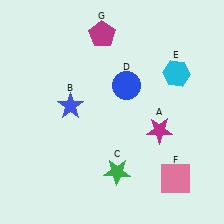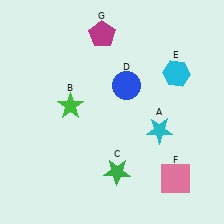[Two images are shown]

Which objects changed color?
A changed from magenta to cyan. B changed from blue to green.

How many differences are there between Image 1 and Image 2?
There are 2 differences between the two images.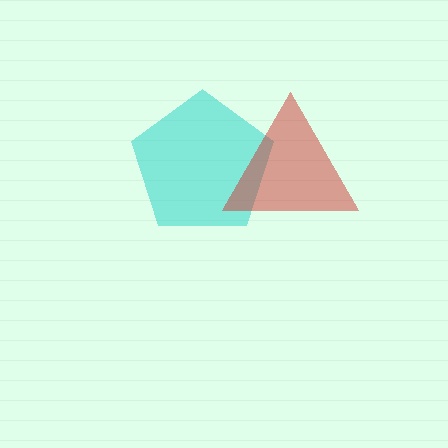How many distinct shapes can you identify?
There are 2 distinct shapes: a cyan pentagon, a red triangle.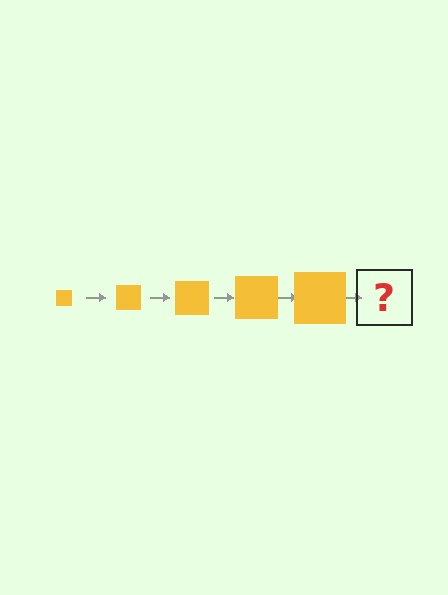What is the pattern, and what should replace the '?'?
The pattern is that the square gets progressively larger each step. The '?' should be a yellow square, larger than the previous one.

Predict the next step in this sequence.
The next step is a yellow square, larger than the previous one.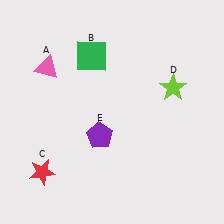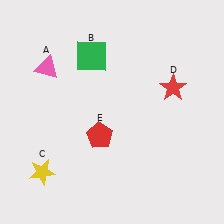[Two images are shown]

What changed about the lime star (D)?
In Image 1, D is lime. In Image 2, it changed to red.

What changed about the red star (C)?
In Image 1, C is red. In Image 2, it changed to yellow.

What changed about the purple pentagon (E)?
In Image 1, E is purple. In Image 2, it changed to red.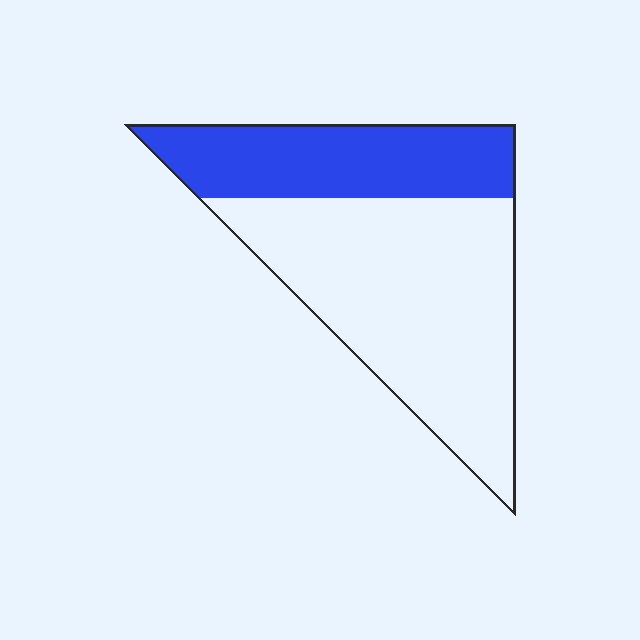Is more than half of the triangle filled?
No.